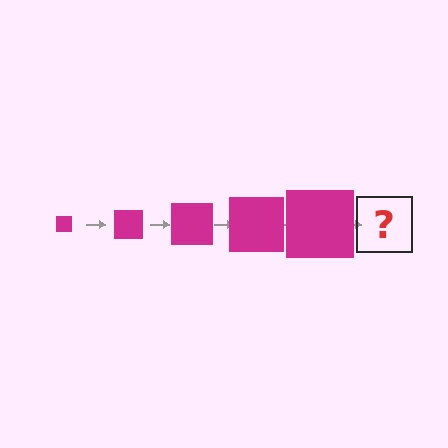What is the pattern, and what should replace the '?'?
The pattern is that the square gets progressively larger each step. The '?' should be a magenta square, larger than the previous one.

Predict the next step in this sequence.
The next step is a magenta square, larger than the previous one.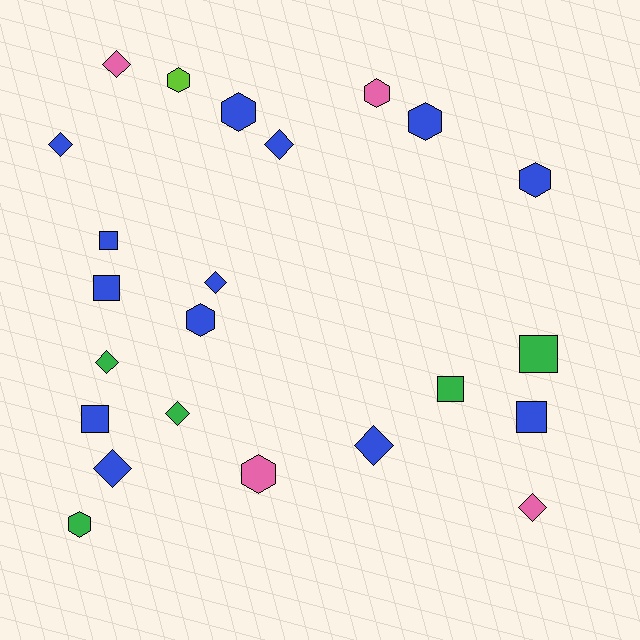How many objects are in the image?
There are 23 objects.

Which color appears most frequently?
Blue, with 13 objects.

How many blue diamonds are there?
There are 5 blue diamonds.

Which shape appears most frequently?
Diamond, with 9 objects.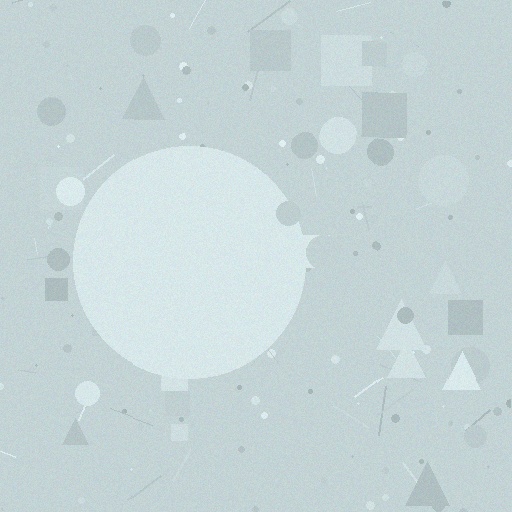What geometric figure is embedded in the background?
A circle is embedded in the background.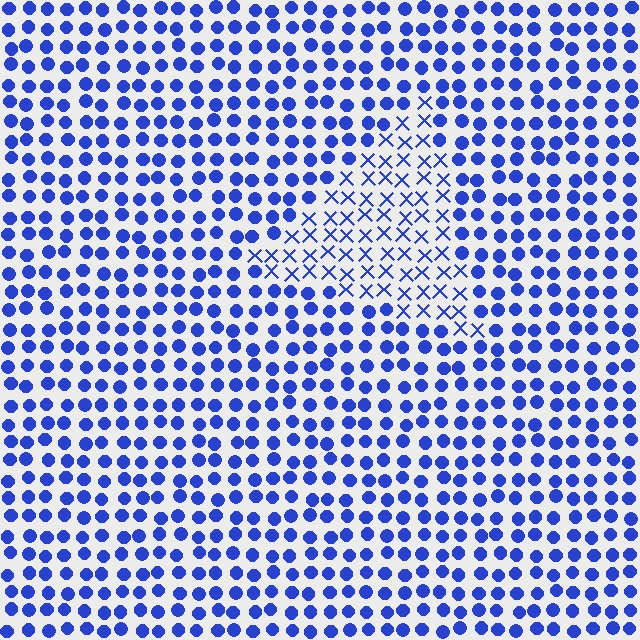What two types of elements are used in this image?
The image uses X marks inside the triangle region and circles outside it.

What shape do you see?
I see a triangle.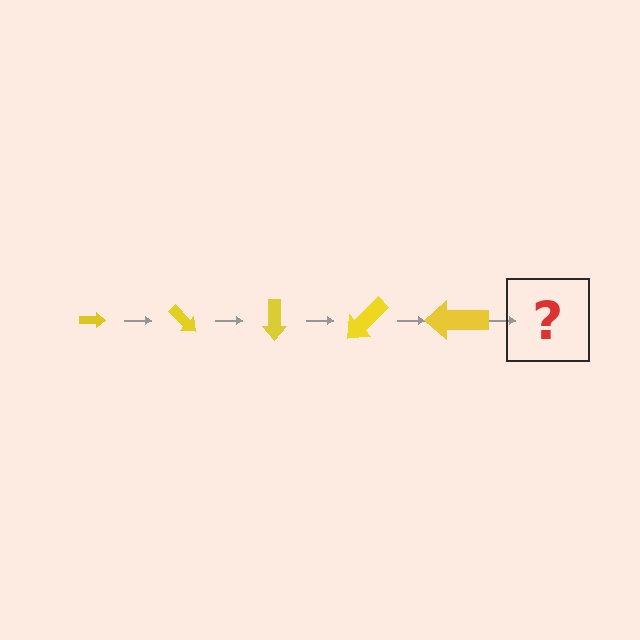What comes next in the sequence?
The next element should be an arrow, larger than the previous one and rotated 225 degrees from the start.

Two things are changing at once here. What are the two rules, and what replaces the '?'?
The two rules are that the arrow grows larger each step and it rotates 45 degrees each step. The '?' should be an arrow, larger than the previous one and rotated 225 degrees from the start.